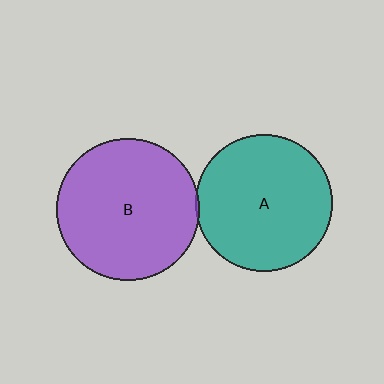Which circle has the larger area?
Circle B (purple).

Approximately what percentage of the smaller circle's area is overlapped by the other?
Approximately 5%.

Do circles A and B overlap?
Yes.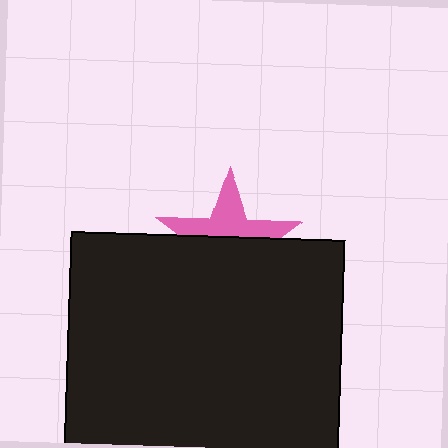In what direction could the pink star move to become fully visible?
The pink star could move up. That would shift it out from behind the black rectangle entirely.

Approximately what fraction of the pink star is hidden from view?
Roughly 57% of the pink star is hidden behind the black rectangle.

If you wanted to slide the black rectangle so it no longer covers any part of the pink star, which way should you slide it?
Slide it down — that is the most direct way to separate the two shapes.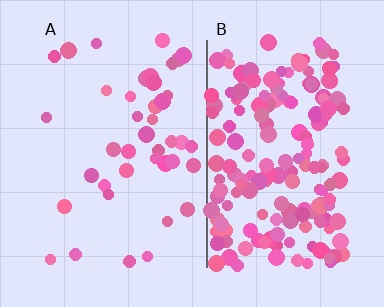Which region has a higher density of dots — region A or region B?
B (the right).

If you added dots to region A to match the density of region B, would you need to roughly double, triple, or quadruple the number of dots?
Approximately quadruple.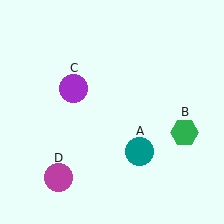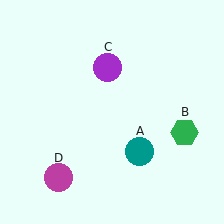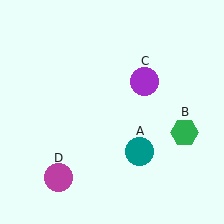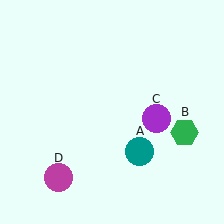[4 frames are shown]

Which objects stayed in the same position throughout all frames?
Teal circle (object A) and green hexagon (object B) and magenta circle (object D) remained stationary.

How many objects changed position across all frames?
1 object changed position: purple circle (object C).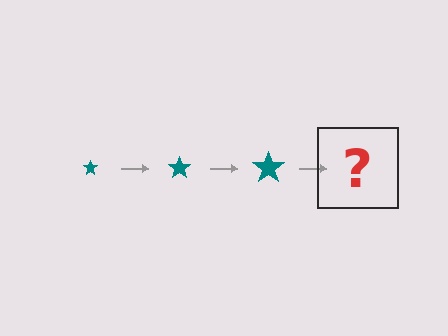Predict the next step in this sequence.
The next step is a teal star, larger than the previous one.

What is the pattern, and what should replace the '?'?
The pattern is that the star gets progressively larger each step. The '?' should be a teal star, larger than the previous one.